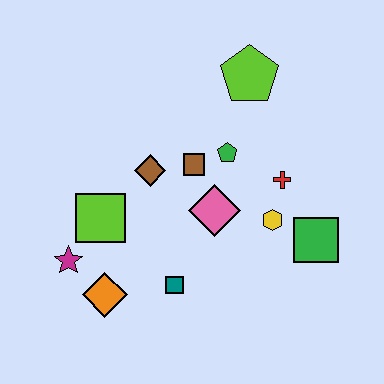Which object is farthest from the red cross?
The magenta star is farthest from the red cross.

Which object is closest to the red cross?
The yellow hexagon is closest to the red cross.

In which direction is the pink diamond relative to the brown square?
The pink diamond is below the brown square.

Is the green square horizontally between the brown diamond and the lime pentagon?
No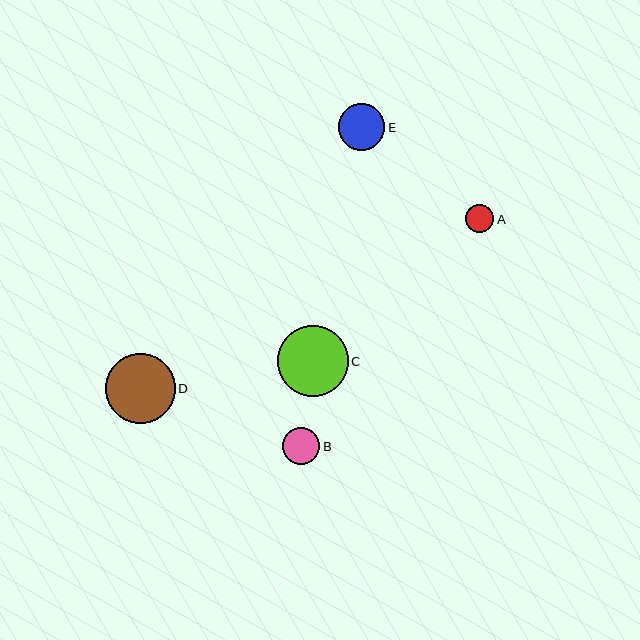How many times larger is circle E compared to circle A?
Circle E is approximately 1.7 times the size of circle A.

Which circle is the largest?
Circle C is the largest with a size of approximately 71 pixels.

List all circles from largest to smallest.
From largest to smallest: C, D, E, B, A.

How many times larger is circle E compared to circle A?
Circle E is approximately 1.7 times the size of circle A.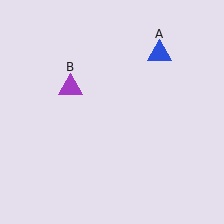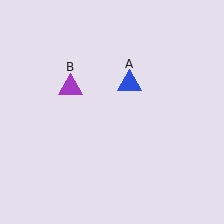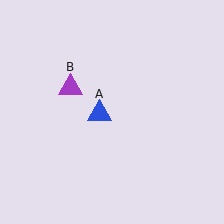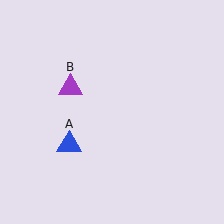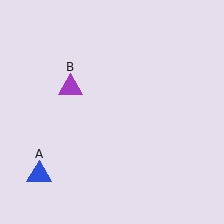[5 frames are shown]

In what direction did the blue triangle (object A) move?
The blue triangle (object A) moved down and to the left.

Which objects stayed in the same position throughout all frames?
Purple triangle (object B) remained stationary.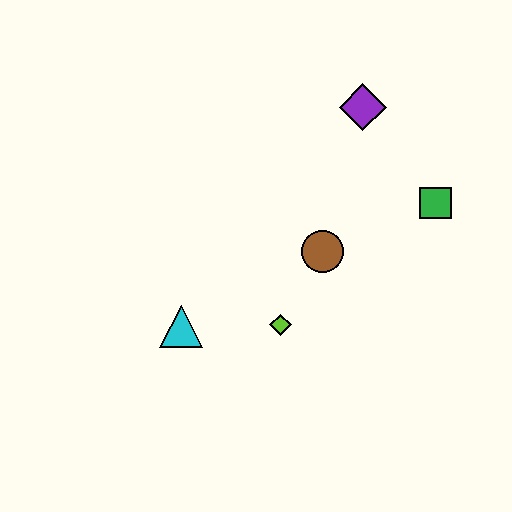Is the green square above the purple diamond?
No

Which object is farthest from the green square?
The cyan triangle is farthest from the green square.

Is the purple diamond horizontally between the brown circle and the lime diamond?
No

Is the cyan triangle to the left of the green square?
Yes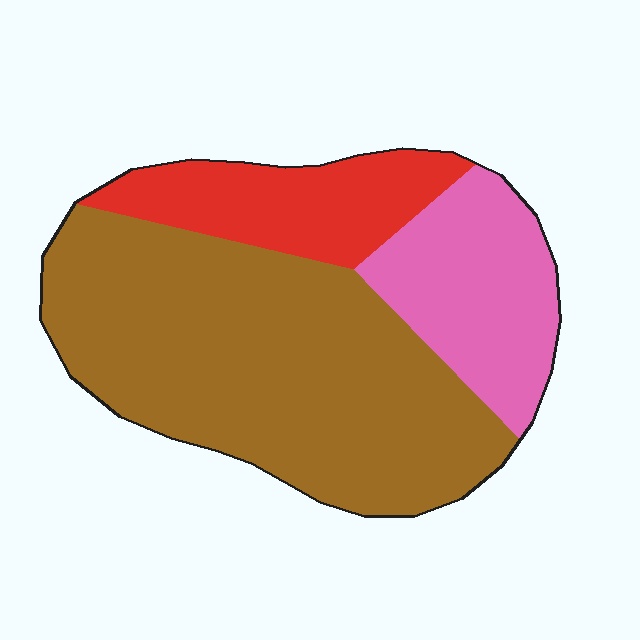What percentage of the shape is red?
Red covers 18% of the shape.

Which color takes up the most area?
Brown, at roughly 60%.